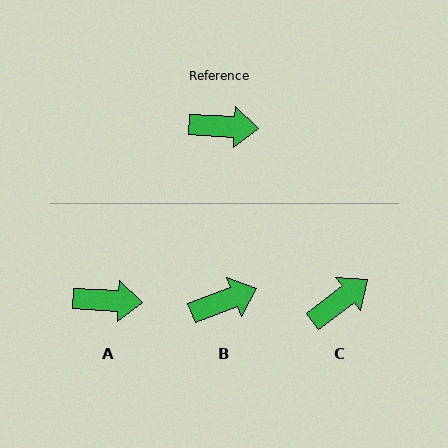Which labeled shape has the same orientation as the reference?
A.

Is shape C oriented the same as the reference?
No, it is off by about 40 degrees.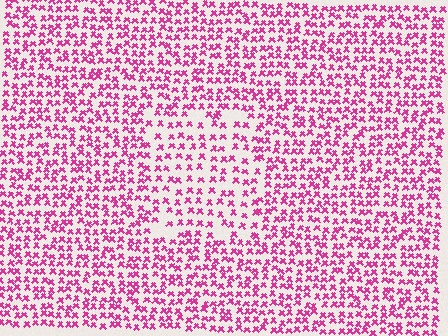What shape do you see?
I see a rectangle.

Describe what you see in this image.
The image contains small magenta elements arranged at two different densities. A rectangle-shaped region is visible where the elements are less densely packed than the surrounding area.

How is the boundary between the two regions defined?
The boundary is defined by a change in element density (approximately 1.6x ratio). All elements are the same color, size, and shape.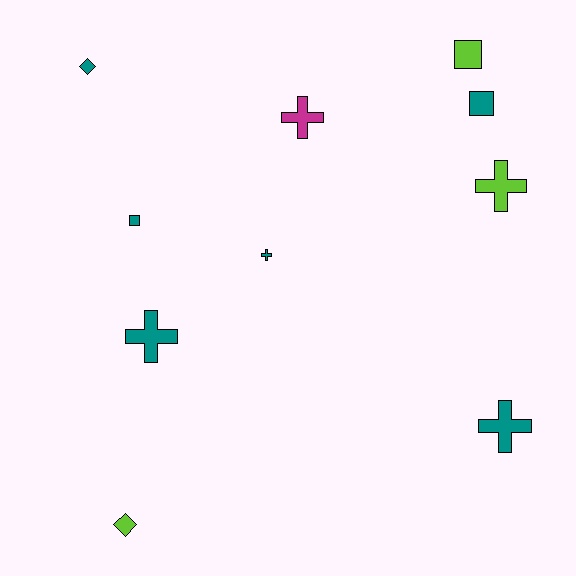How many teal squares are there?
There are 2 teal squares.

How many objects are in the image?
There are 10 objects.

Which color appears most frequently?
Teal, with 6 objects.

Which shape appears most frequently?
Cross, with 5 objects.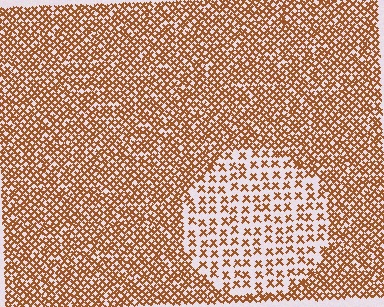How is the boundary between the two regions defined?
The boundary is defined by a change in element density (approximately 2.2x ratio). All elements are the same color, size, and shape.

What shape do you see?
I see a circle.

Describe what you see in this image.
The image contains small brown elements arranged at two different densities. A circle-shaped region is visible where the elements are less densely packed than the surrounding area.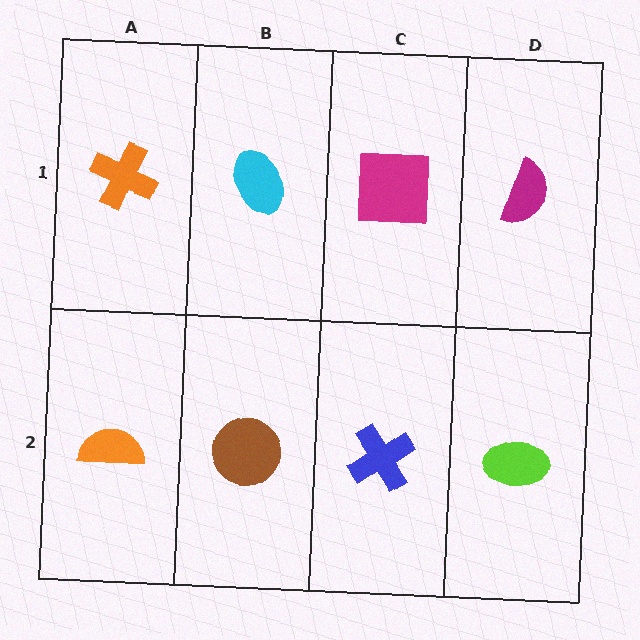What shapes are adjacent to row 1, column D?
A lime ellipse (row 2, column D), a magenta square (row 1, column C).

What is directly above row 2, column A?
An orange cross.